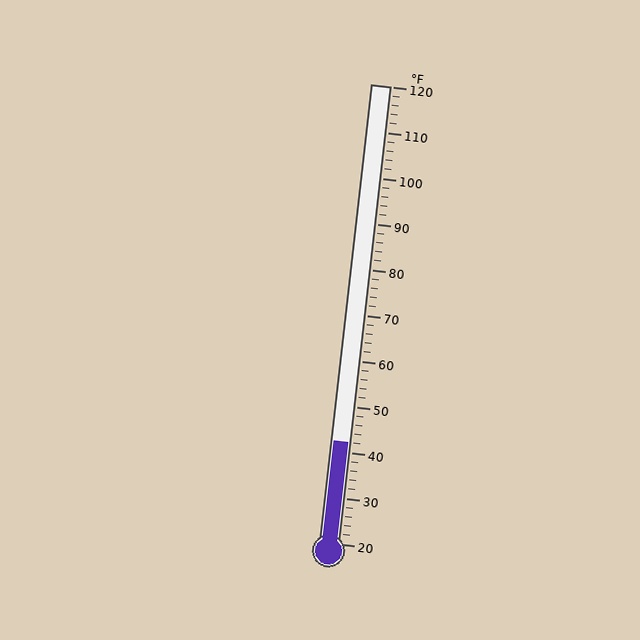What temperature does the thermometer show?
The thermometer shows approximately 42°F.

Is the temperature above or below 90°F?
The temperature is below 90°F.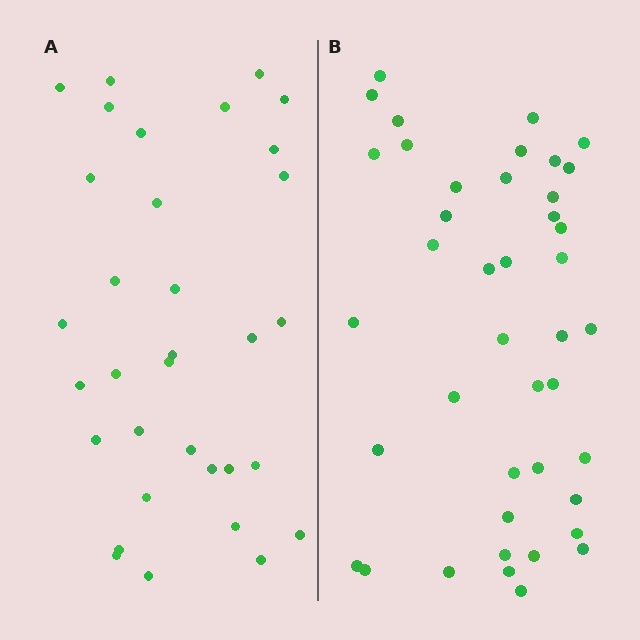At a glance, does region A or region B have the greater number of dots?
Region B (the right region) has more dots.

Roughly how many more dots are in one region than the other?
Region B has roughly 8 or so more dots than region A.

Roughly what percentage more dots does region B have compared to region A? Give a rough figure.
About 25% more.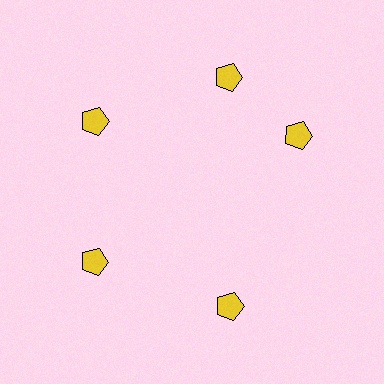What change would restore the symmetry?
The symmetry would be restored by rotating it back into even spacing with its neighbors so that all 5 pentagons sit at equal angles and equal distance from the center.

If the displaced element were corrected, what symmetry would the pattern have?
It would have 5-fold rotational symmetry — the pattern would map onto itself every 72 degrees.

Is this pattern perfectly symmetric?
No. The 5 yellow pentagons are arranged in a ring, but one element near the 3 o'clock position is rotated out of alignment along the ring, breaking the 5-fold rotational symmetry.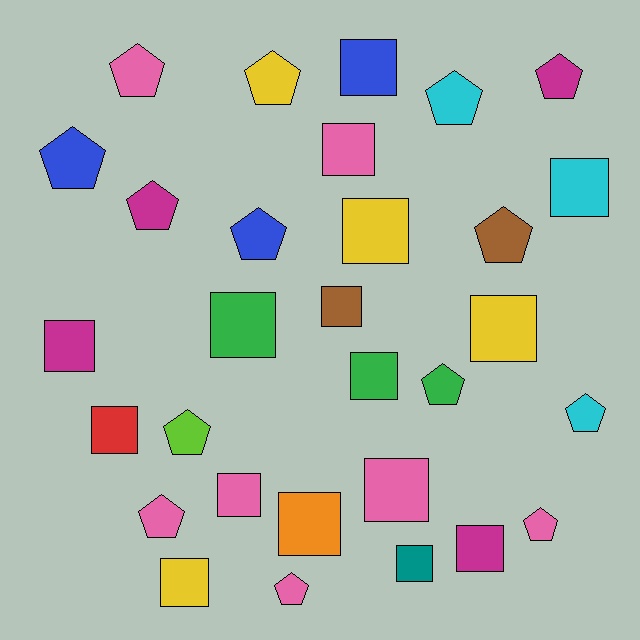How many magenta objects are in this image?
There are 4 magenta objects.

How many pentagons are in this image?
There are 14 pentagons.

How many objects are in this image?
There are 30 objects.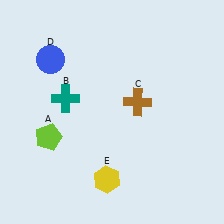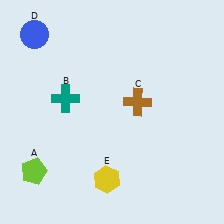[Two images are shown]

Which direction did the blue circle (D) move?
The blue circle (D) moved up.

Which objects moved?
The objects that moved are: the lime pentagon (A), the blue circle (D).